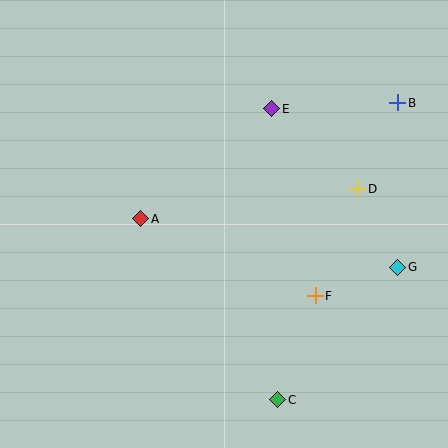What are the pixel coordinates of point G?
Point G is at (398, 267).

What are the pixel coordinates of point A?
Point A is at (141, 219).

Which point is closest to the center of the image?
Point A at (141, 219) is closest to the center.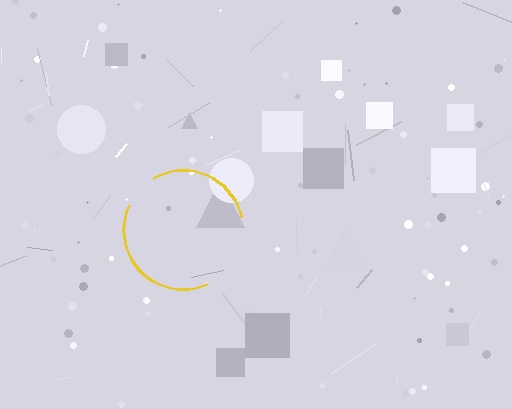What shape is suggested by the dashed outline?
The dashed outline suggests a circle.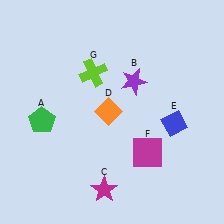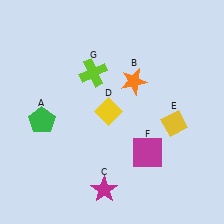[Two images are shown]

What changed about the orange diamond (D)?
In Image 1, D is orange. In Image 2, it changed to yellow.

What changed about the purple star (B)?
In Image 1, B is purple. In Image 2, it changed to orange.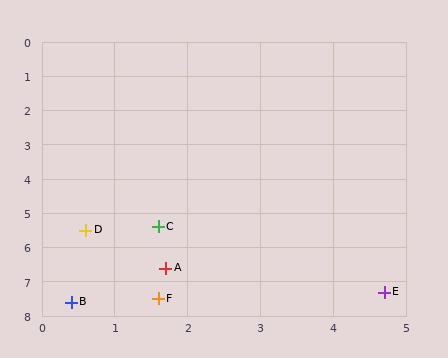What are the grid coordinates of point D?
Point D is at approximately (0.6, 5.5).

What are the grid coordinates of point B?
Point B is at approximately (0.4, 7.6).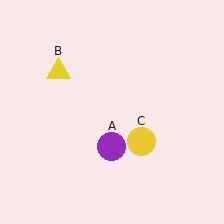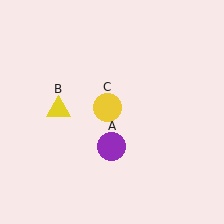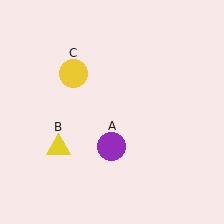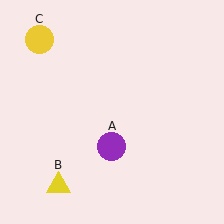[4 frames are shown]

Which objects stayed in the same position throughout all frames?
Purple circle (object A) remained stationary.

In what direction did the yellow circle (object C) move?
The yellow circle (object C) moved up and to the left.